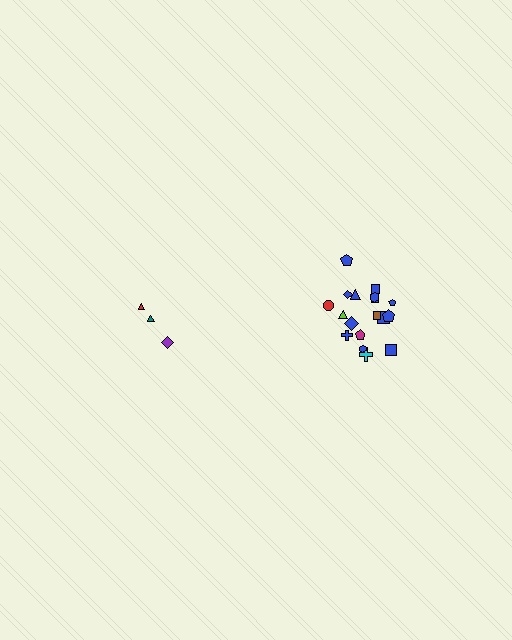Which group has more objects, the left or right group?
The right group.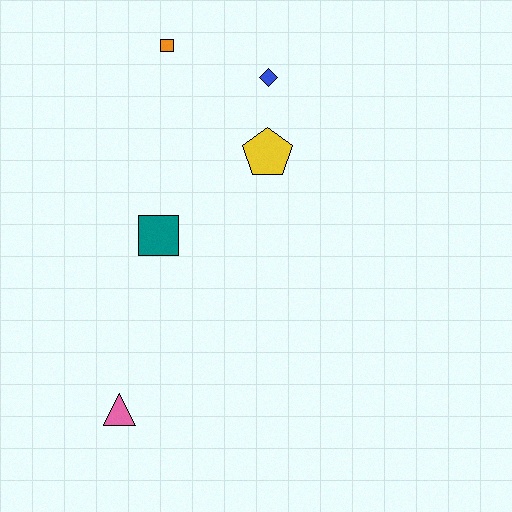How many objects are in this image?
There are 5 objects.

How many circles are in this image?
There are no circles.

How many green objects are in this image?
There are no green objects.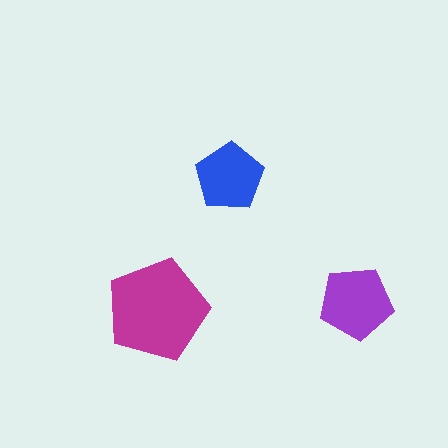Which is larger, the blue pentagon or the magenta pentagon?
The magenta one.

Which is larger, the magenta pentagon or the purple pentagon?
The magenta one.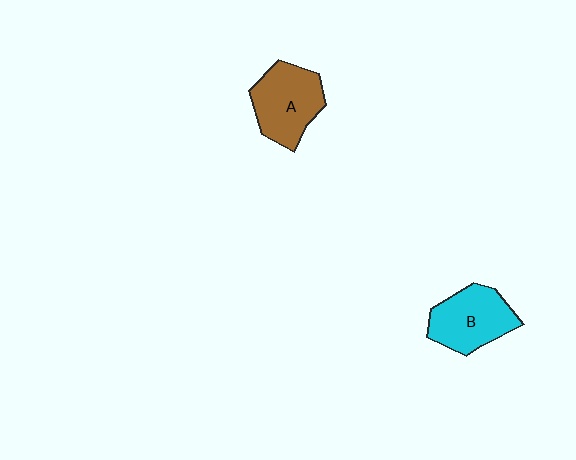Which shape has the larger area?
Shape A (brown).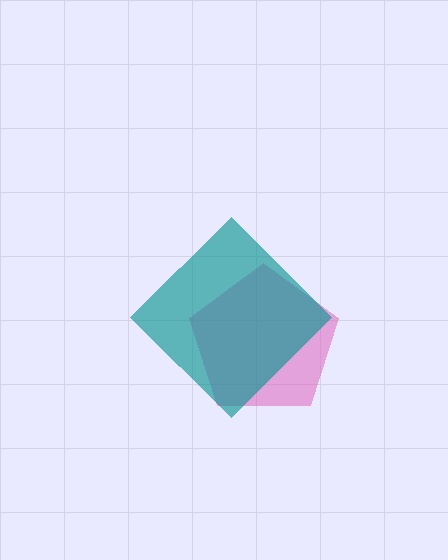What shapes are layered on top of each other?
The layered shapes are: a pink pentagon, a teal diamond.